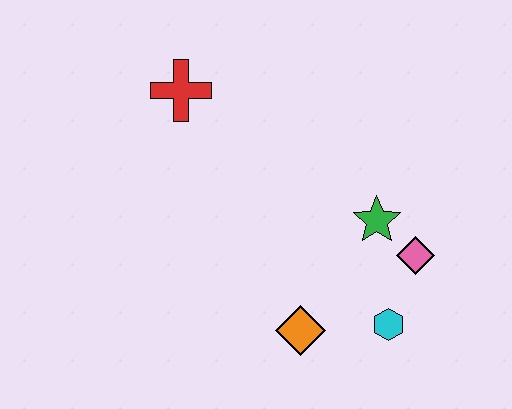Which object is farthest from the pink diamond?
The red cross is farthest from the pink diamond.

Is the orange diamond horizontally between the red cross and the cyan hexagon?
Yes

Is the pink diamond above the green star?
No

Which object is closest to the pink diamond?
The green star is closest to the pink diamond.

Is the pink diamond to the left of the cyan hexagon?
No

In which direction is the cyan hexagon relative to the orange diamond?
The cyan hexagon is to the right of the orange diamond.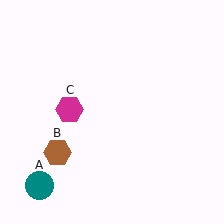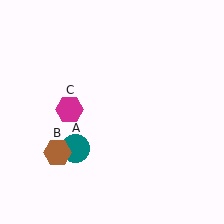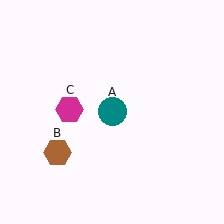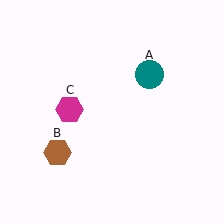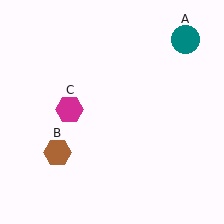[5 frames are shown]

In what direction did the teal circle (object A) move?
The teal circle (object A) moved up and to the right.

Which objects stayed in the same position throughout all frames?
Brown hexagon (object B) and magenta hexagon (object C) remained stationary.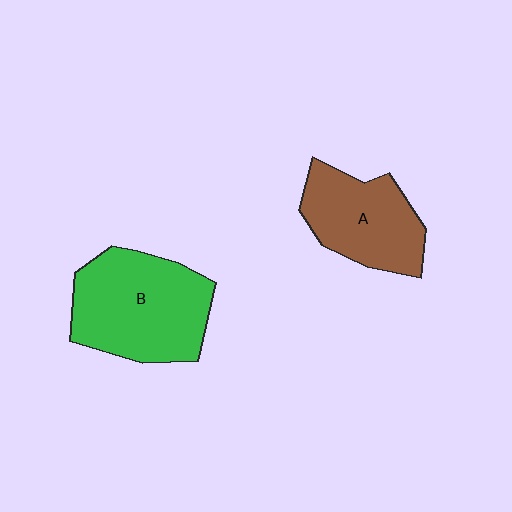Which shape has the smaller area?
Shape A (brown).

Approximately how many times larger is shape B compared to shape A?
Approximately 1.4 times.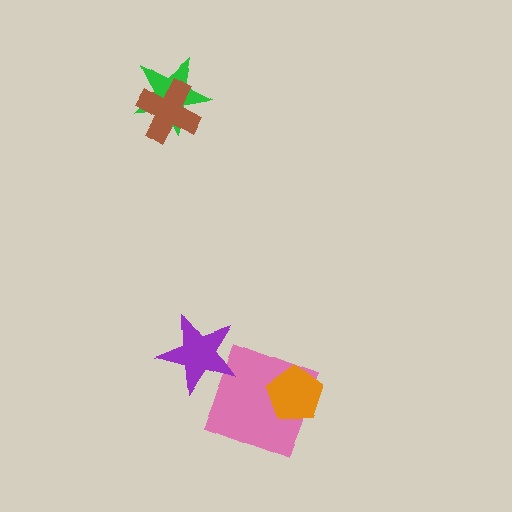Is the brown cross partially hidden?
No, no other shape covers it.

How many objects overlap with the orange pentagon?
1 object overlaps with the orange pentagon.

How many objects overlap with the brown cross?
1 object overlaps with the brown cross.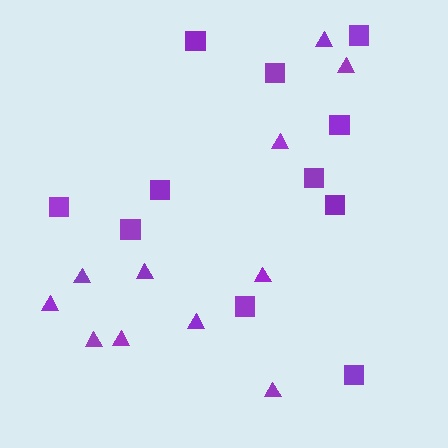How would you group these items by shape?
There are 2 groups: one group of squares (11) and one group of triangles (11).